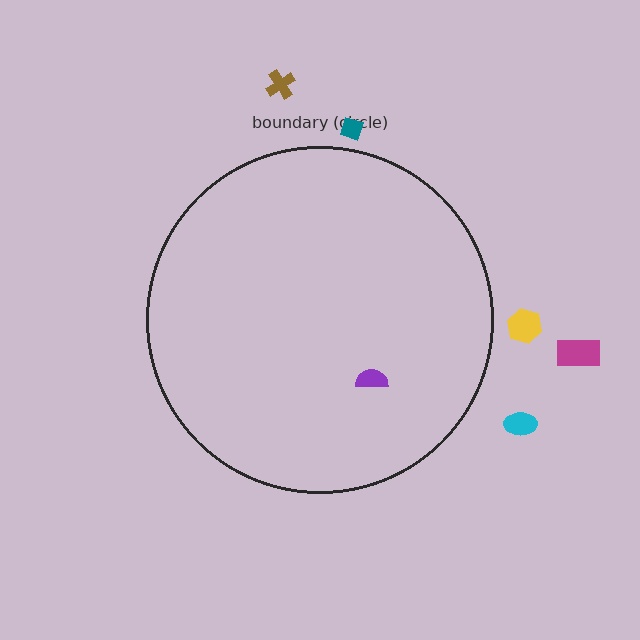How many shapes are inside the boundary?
1 inside, 5 outside.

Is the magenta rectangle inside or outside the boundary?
Outside.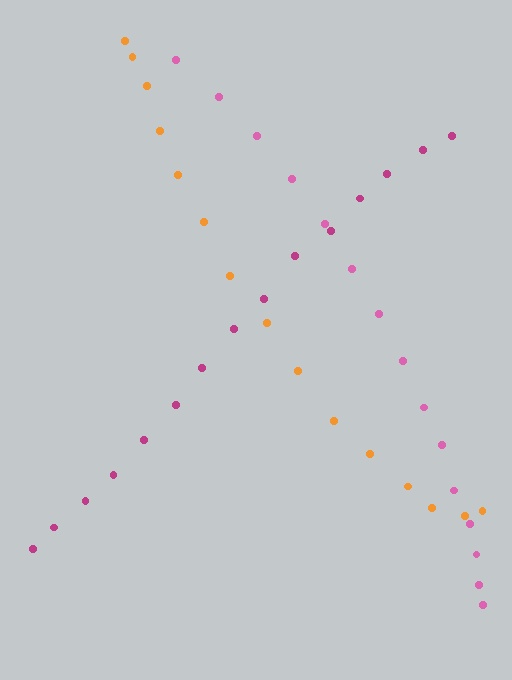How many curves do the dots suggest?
There are 3 distinct paths.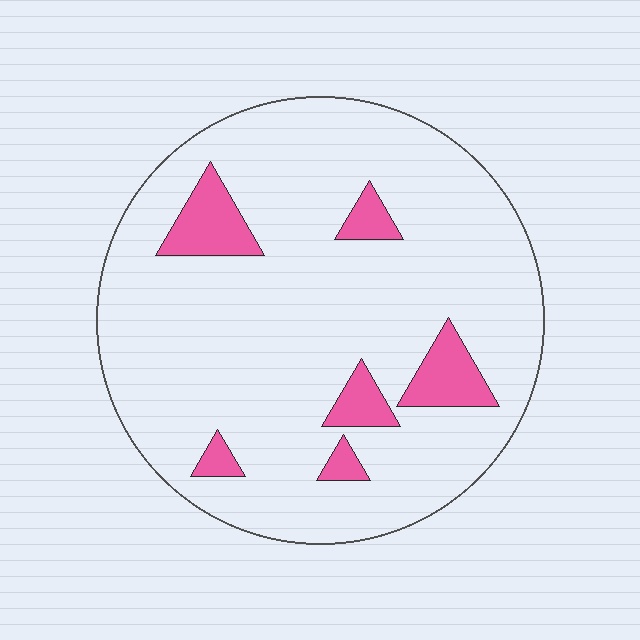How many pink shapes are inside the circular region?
6.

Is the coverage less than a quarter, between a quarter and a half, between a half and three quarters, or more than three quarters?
Less than a quarter.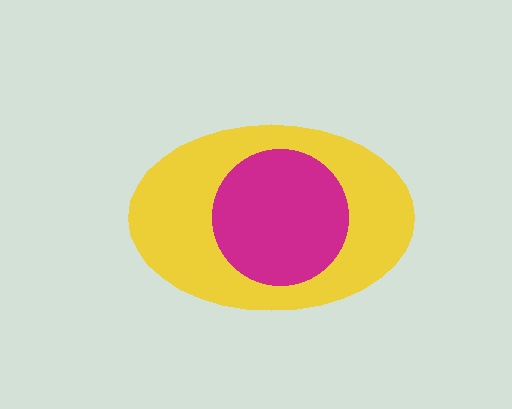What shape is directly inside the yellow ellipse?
The magenta circle.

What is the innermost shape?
The magenta circle.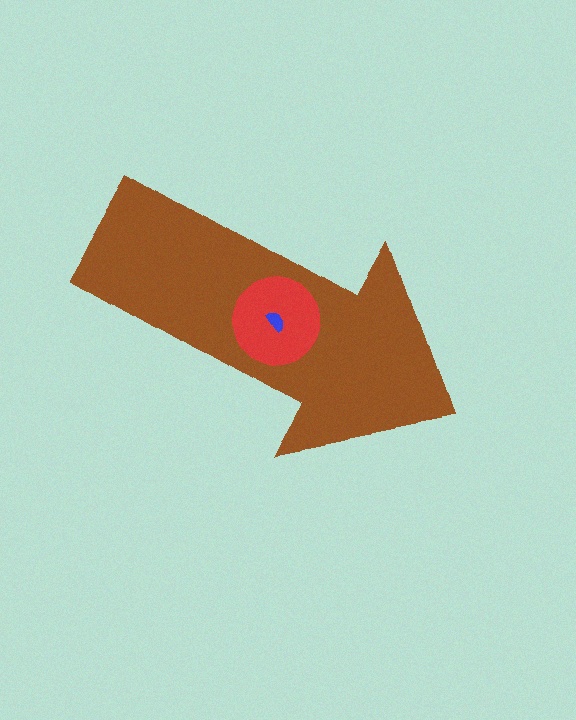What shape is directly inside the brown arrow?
The red circle.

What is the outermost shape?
The brown arrow.